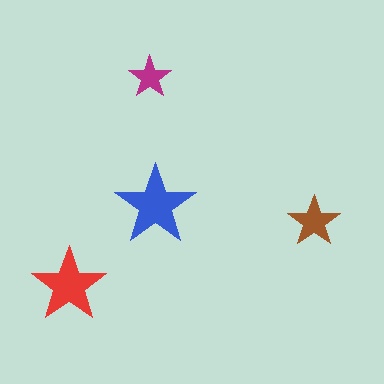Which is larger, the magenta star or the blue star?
The blue one.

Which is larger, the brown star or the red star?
The red one.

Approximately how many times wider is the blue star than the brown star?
About 1.5 times wider.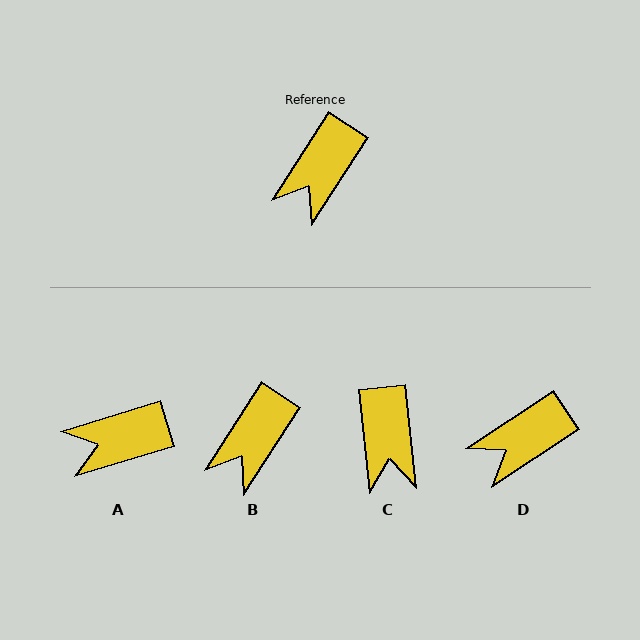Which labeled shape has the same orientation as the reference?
B.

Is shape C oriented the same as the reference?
No, it is off by about 39 degrees.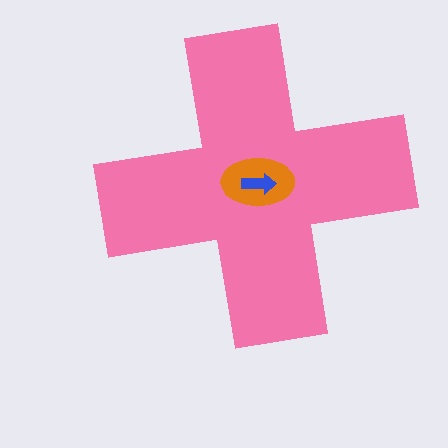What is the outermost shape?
The pink cross.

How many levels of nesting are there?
3.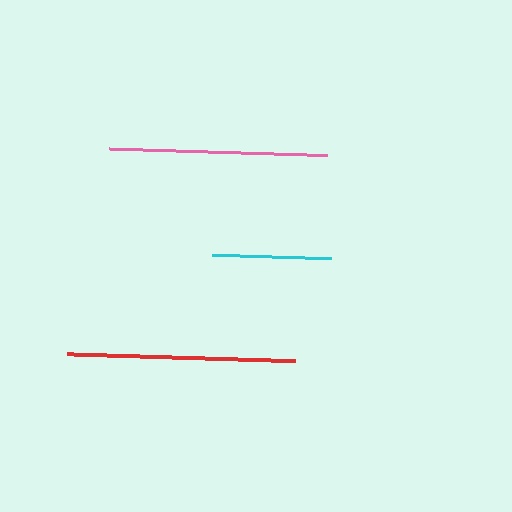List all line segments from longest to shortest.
From longest to shortest: red, pink, cyan.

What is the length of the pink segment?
The pink segment is approximately 218 pixels long.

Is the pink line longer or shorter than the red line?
The red line is longer than the pink line.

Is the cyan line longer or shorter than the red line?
The red line is longer than the cyan line.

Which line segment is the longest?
The red line is the longest at approximately 228 pixels.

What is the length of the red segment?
The red segment is approximately 228 pixels long.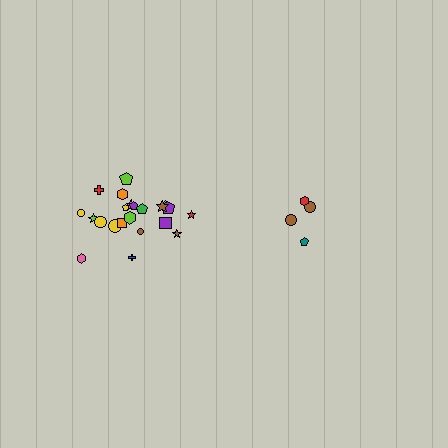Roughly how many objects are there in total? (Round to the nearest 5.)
Roughly 25 objects in total.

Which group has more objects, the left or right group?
The left group.